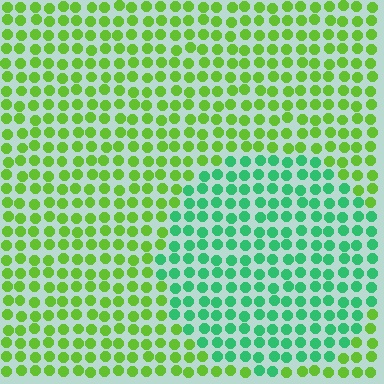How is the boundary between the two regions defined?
The boundary is defined purely by a slight shift in hue (about 48 degrees). Spacing, size, and orientation are identical on both sides.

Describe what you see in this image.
The image is filled with small lime elements in a uniform arrangement. A circle-shaped region is visible where the elements are tinted to a slightly different hue, forming a subtle color boundary.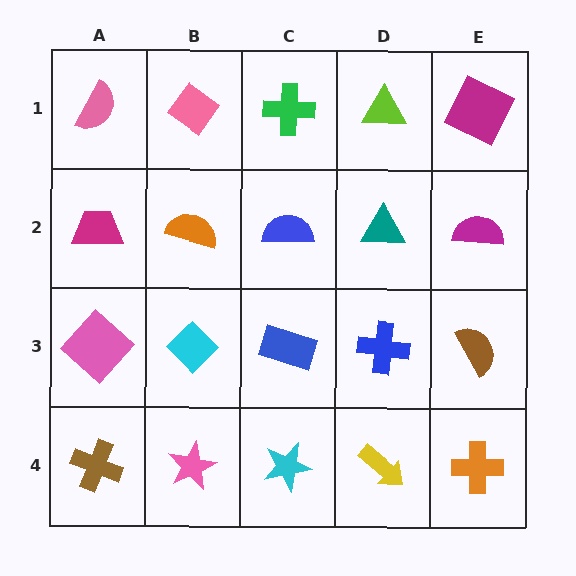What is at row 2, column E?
A magenta semicircle.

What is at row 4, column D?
A yellow arrow.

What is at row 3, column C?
A blue rectangle.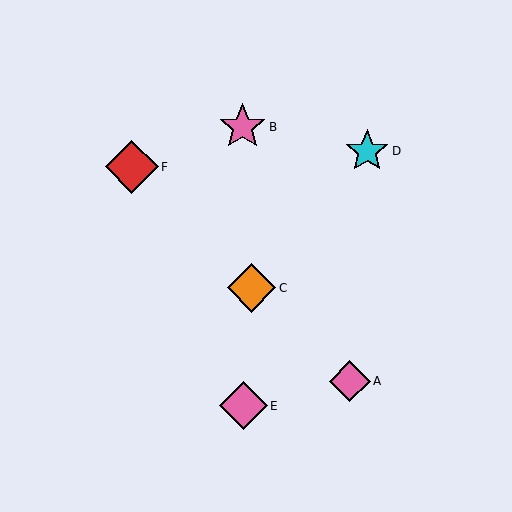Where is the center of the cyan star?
The center of the cyan star is at (367, 151).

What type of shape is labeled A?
Shape A is a pink diamond.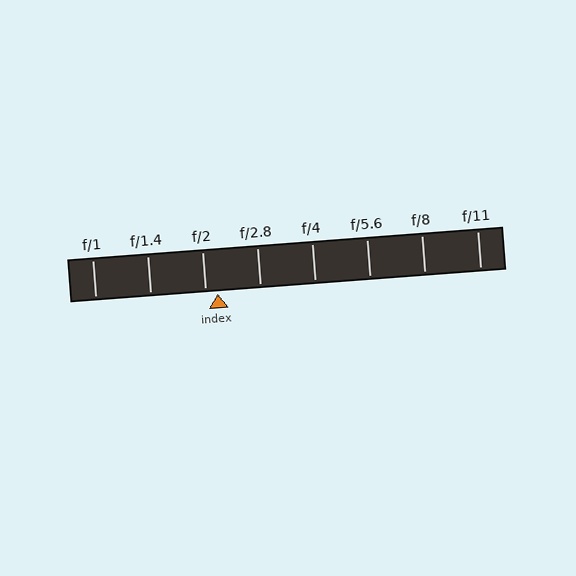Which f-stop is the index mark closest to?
The index mark is closest to f/2.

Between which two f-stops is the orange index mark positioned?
The index mark is between f/2 and f/2.8.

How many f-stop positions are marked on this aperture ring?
There are 8 f-stop positions marked.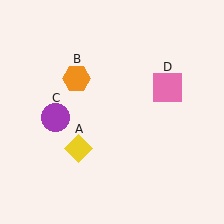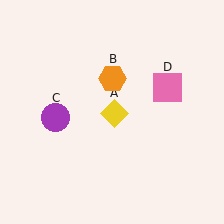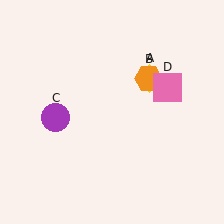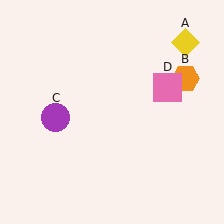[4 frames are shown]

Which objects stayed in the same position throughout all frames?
Purple circle (object C) and pink square (object D) remained stationary.